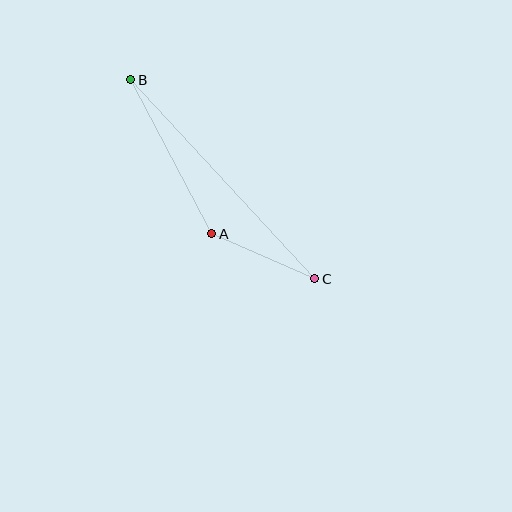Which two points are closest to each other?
Points A and C are closest to each other.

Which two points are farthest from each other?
Points B and C are farthest from each other.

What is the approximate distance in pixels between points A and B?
The distance between A and B is approximately 174 pixels.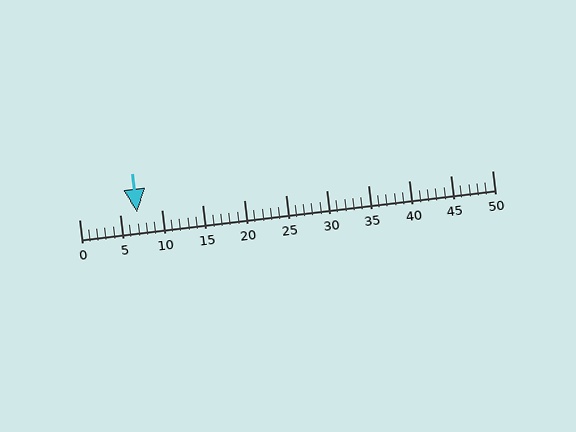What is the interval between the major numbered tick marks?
The major tick marks are spaced 5 units apart.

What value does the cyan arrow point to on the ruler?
The cyan arrow points to approximately 7.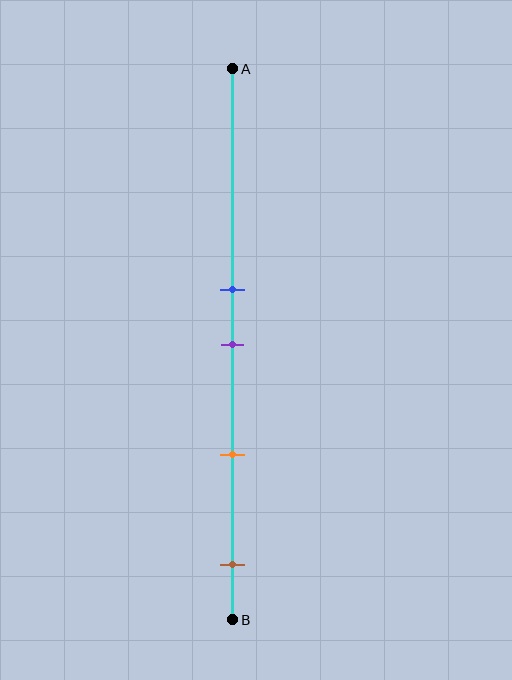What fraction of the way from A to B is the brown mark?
The brown mark is approximately 90% (0.9) of the way from A to B.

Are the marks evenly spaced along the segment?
No, the marks are not evenly spaced.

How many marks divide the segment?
There are 4 marks dividing the segment.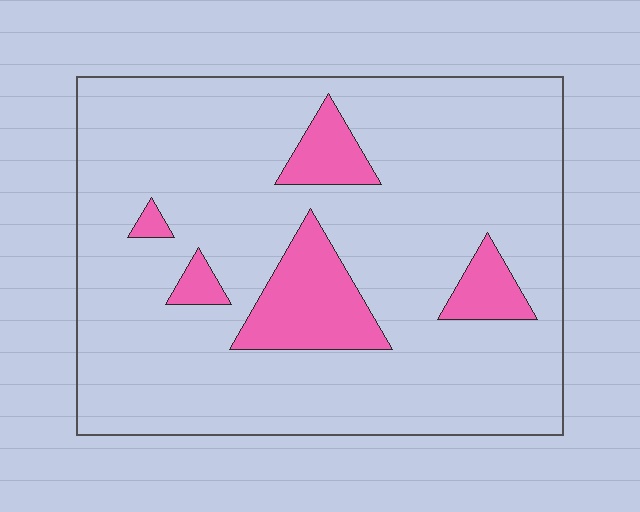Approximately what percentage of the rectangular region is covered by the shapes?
Approximately 15%.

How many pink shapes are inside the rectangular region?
5.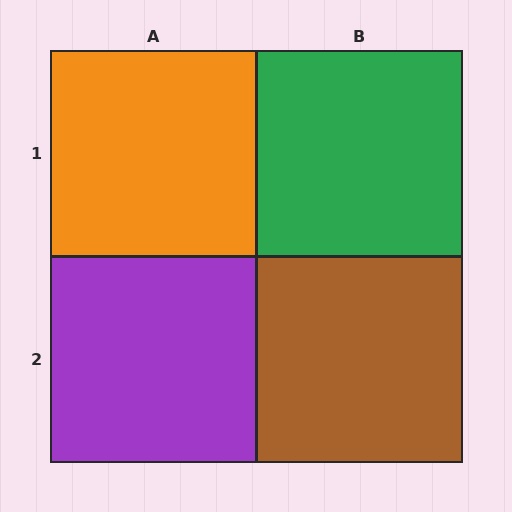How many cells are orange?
1 cell is orange.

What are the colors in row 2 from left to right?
Purple, brown.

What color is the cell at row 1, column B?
Green.